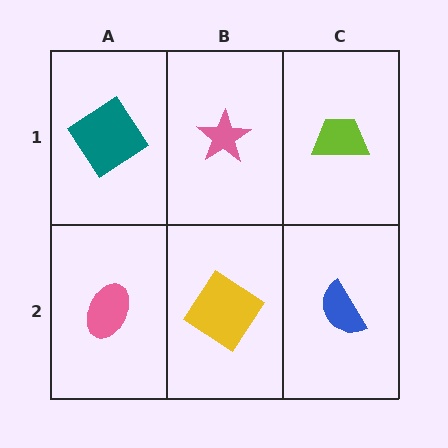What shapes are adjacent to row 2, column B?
A pink star (row 1, column B), a pink ellipse (row 2, column A), a blue semicircle (row 2, column C).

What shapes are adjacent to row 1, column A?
A pink ellipse (row 2, column A), a pink star (row 1, column B).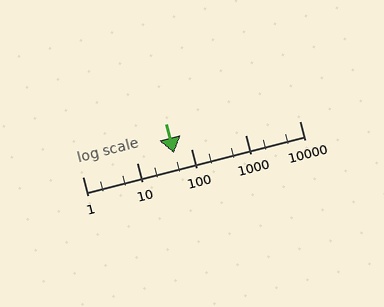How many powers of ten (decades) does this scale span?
The scale spans 4 decades, from 1 to 10000.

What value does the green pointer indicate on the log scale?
The pointer indicates approximately 49.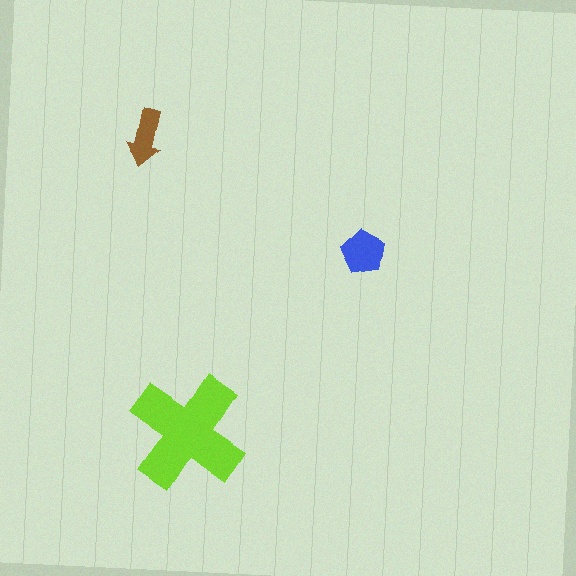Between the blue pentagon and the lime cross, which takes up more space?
The lime cross.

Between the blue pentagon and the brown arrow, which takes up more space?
The blue pentagon.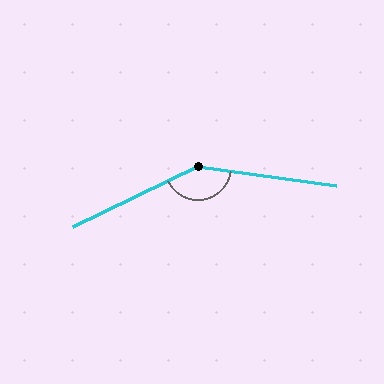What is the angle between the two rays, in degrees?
Approximately 146 degrees.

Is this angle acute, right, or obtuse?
It is obtuse.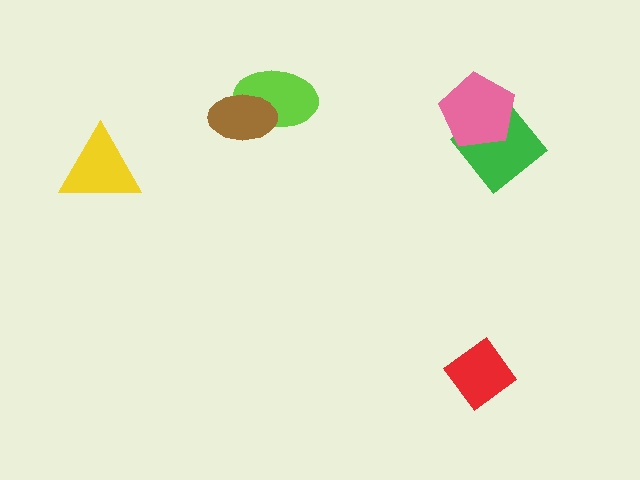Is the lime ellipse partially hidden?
Yes, it is partially covered by another shape.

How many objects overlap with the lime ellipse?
1 object overlaps with the lime ellipse.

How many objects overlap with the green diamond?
1 object overlaps with the green diamond.